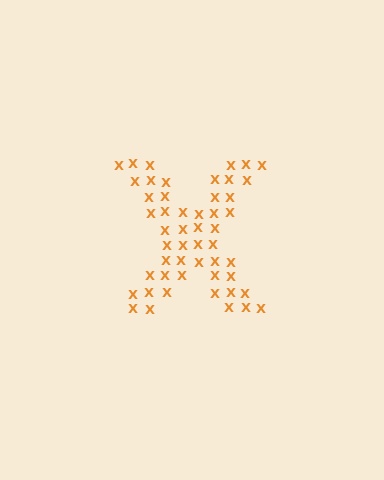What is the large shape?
The large shape is the letter X.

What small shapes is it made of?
It is made of small letter X's.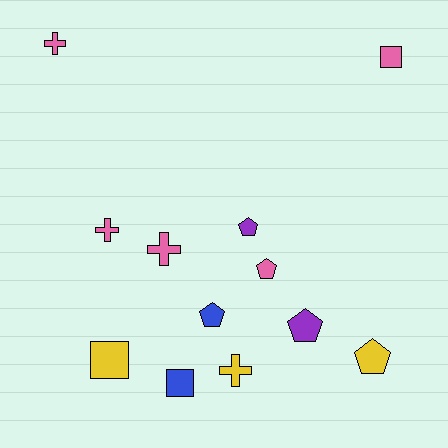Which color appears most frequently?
Pink, with 5 objects.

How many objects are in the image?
There are 12 objects.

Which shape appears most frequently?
Pentagon, with 5 objects.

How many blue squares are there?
There is 1 blue square.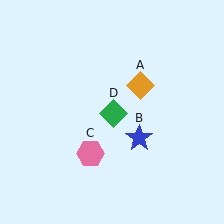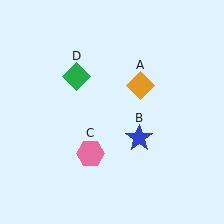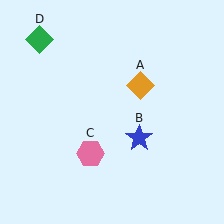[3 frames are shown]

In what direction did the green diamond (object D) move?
The green diamond (object D) moved up and to the left.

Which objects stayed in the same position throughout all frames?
Orange diamond (object A) and blue star (object B) and pink hexagon (object C) remained stationary.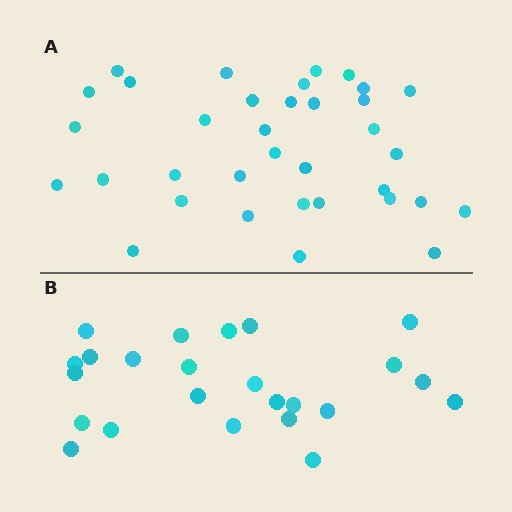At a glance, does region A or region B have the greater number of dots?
Region A (the top region) has more dots.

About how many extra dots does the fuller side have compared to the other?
Region A has roughly 12 or so more dots than region B.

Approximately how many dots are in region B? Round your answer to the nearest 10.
About 20 dots. (The exact count is 24, which rounds to 20.)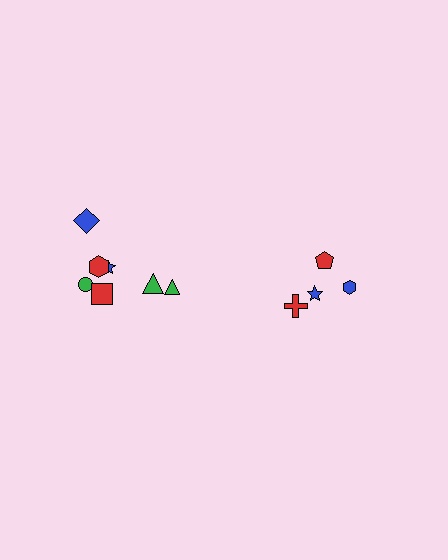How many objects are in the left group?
There are 7 objects.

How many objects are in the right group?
There are 4 objects.